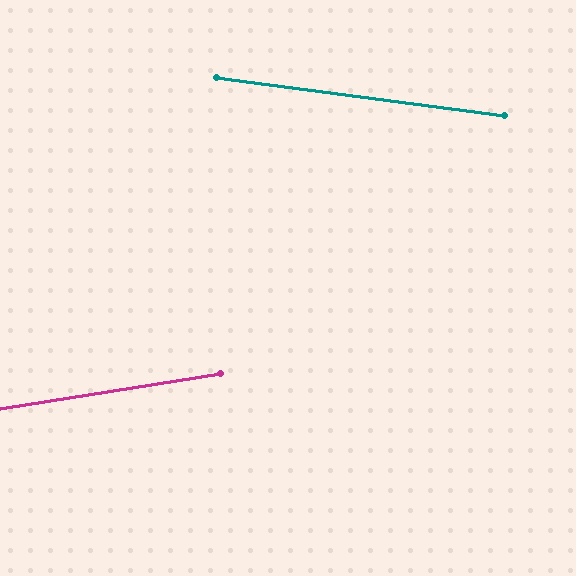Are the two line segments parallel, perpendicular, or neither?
Neither parallel nor perpendicular — they differ by about 17°.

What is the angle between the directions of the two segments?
Approximately 17 degrees.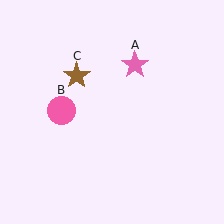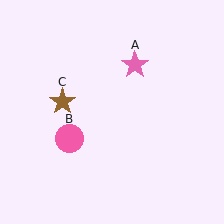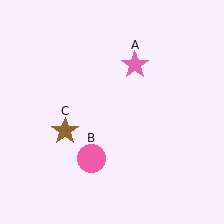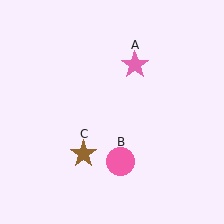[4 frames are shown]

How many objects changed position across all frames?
2 objects changed position: pink circle (object B), brown star (object C).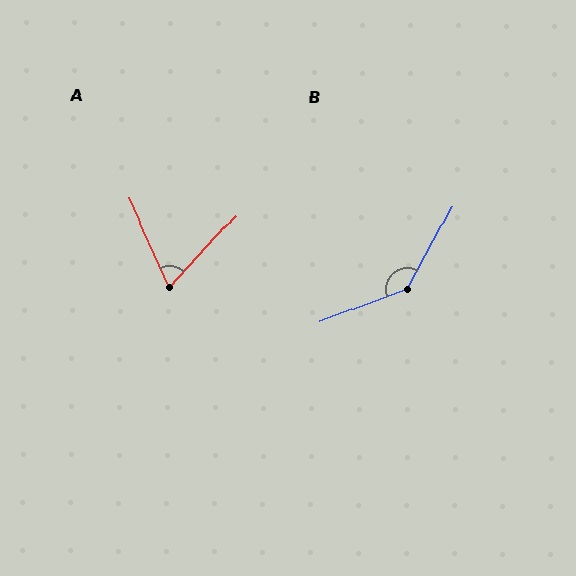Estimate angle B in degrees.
Approximately 140 degrees.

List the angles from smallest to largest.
A (67°), B (140°).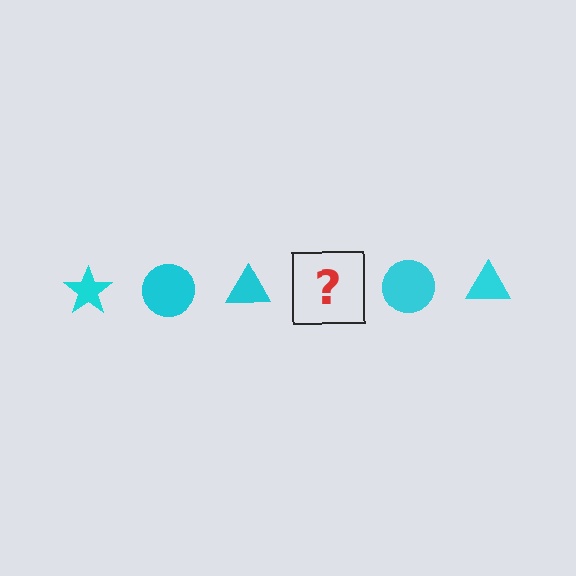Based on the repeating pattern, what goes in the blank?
The blank should be a cyan star.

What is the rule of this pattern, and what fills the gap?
The rule is that the pattern cycles through star, circle, triangle shapes in cyan. The gap should be filled with a cyan star.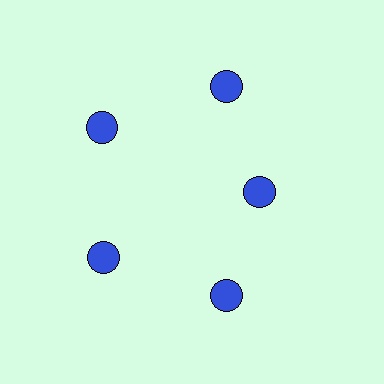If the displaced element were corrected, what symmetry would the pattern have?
It would have 5-fold rotational symmetry — the pattern would map onto itself every 72 degrees.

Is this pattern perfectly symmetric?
No. The 5 blue circles are arranged in a ring, but one element near the 3 o'clock position is pulled inward toward the center, breaking the 5-fold rotational symmetry.